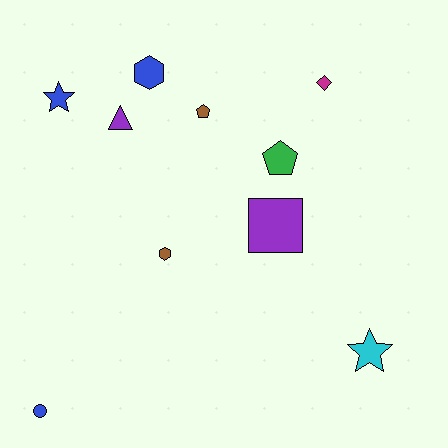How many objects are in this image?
There are 10 objects.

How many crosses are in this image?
There are no crosses.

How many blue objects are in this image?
There are 3 blue objects.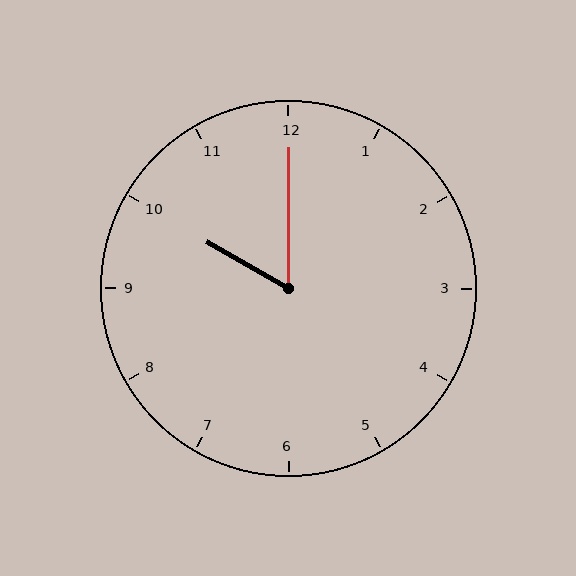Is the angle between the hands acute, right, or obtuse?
It is acute.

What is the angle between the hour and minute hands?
Approximately 60 degrees.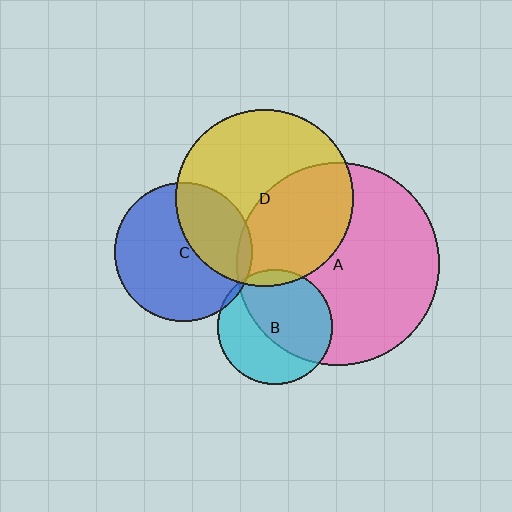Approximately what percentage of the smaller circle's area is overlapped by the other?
Approximately 5%.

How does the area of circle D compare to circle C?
Approximately 1.6 times.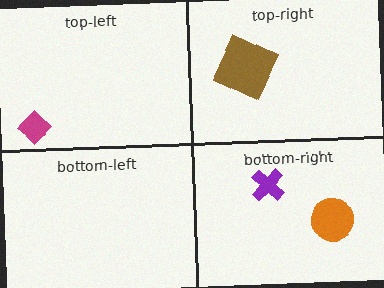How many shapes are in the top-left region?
1.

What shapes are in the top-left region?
The magenta diamond.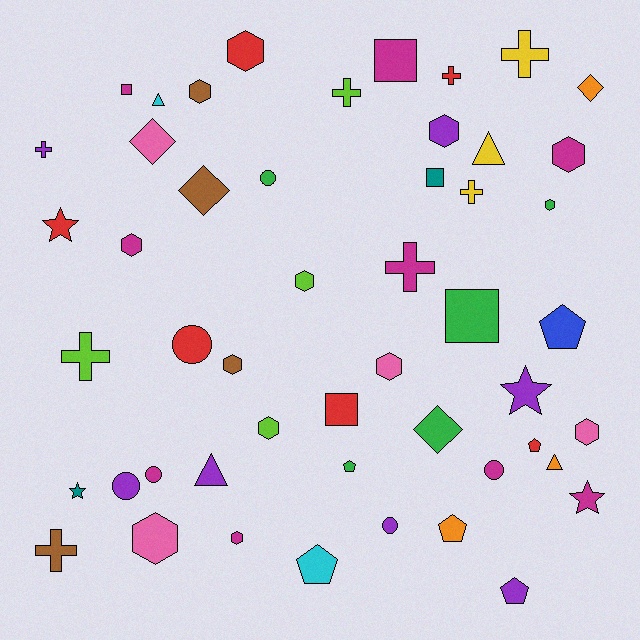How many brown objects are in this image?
There are 4 brown objects.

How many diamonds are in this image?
There are 4 diamonds.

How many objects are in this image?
There are 50 objects.